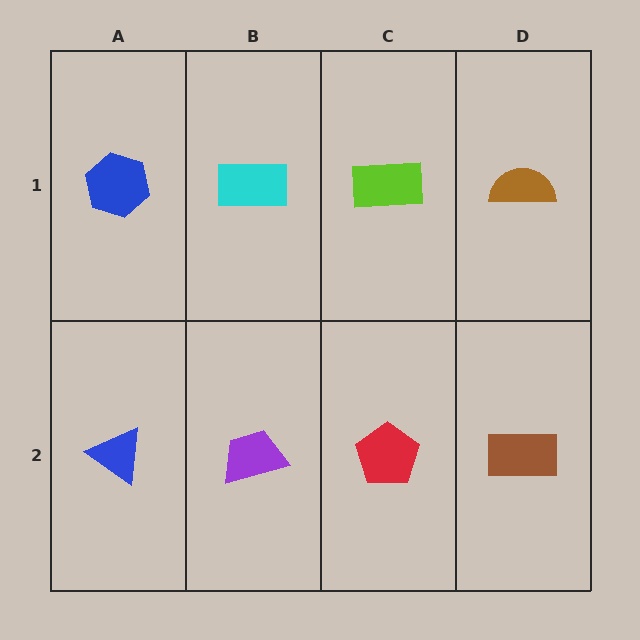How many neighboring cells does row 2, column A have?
2.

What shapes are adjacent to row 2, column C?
A lime rectangle (row 1, column C), a purple trapezoid (row 2, column B), a brown rectangle (row 2, column D).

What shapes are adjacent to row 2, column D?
A brown semicircle (row 1, column D), a red pentagon (row 2, column C).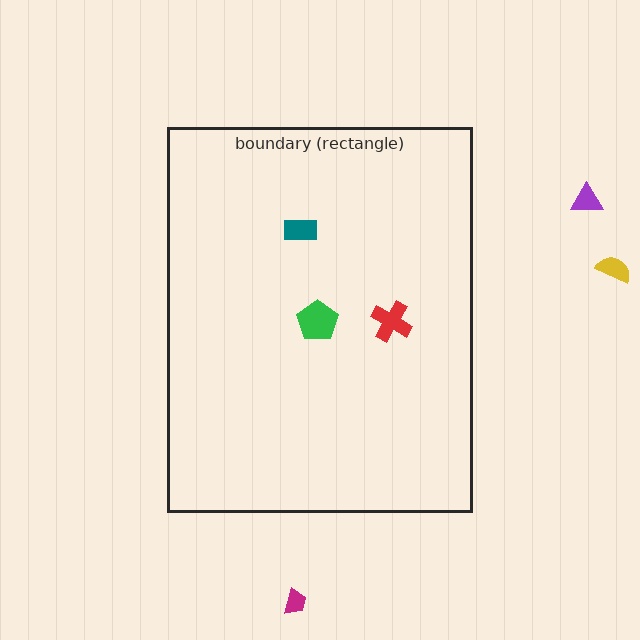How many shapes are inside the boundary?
3 inside, 3 outside.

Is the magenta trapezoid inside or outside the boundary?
Outside.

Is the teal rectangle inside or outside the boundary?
Inside.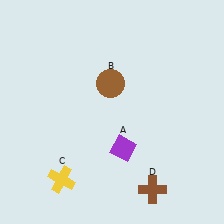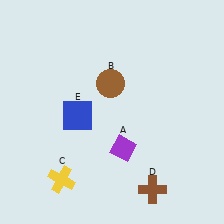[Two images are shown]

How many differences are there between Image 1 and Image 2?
There is 1 difference between the two images.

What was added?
A blue square (E) was added in Image 2.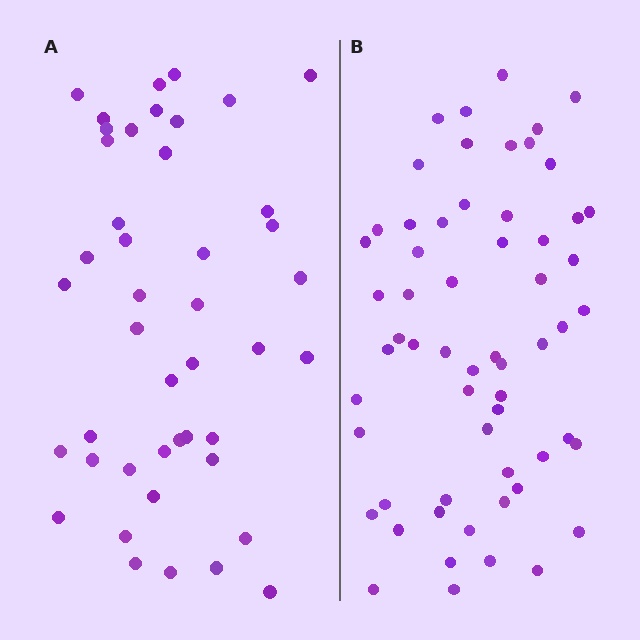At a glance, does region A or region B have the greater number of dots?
Region B (the right region) has more dots.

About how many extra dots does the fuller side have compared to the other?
Region B has approximately 15 more dots than region A.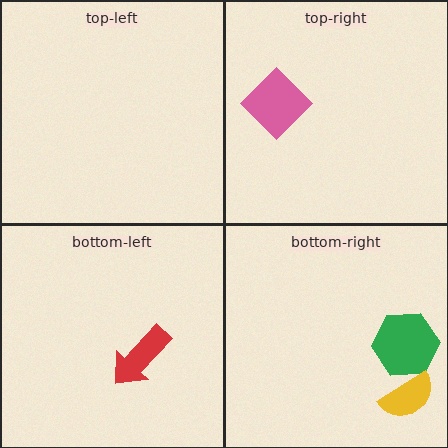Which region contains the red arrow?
The bottom-left region.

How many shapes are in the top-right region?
1.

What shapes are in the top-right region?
The pink diamond.